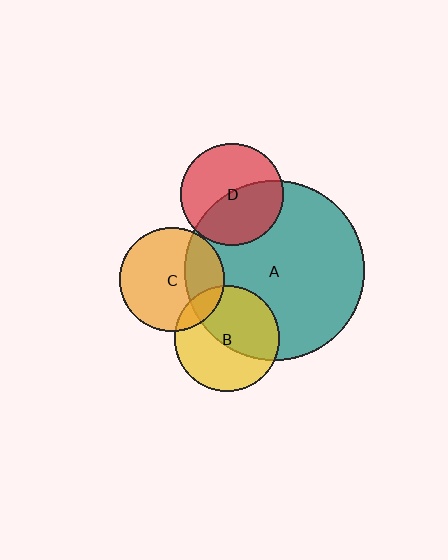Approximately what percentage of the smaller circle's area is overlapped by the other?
Approximately 45%.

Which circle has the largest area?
Circle A (teal).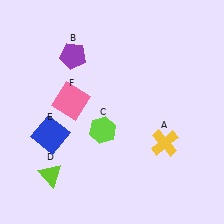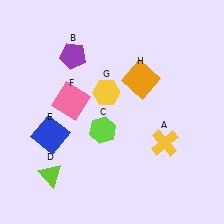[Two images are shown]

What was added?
A yellow hexagon (G), an orange square (H) were added in Image 2.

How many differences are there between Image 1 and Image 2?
There are 2 differences between the two images.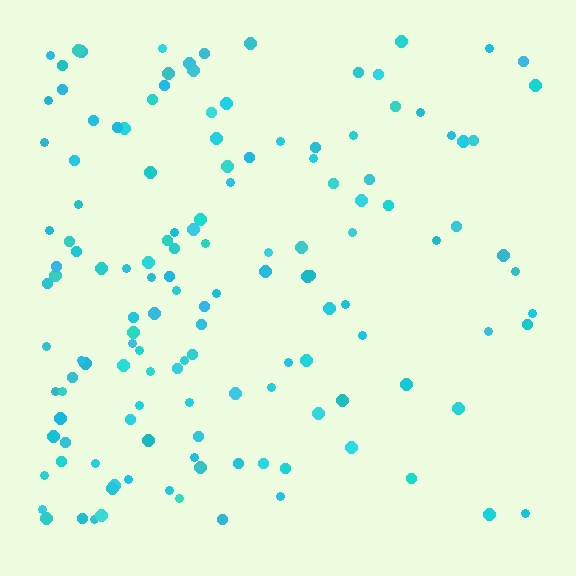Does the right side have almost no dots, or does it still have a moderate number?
Still a moderate number, just noticeably fewer than the left.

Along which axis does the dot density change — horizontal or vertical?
Horizontal.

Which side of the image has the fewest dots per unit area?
The right.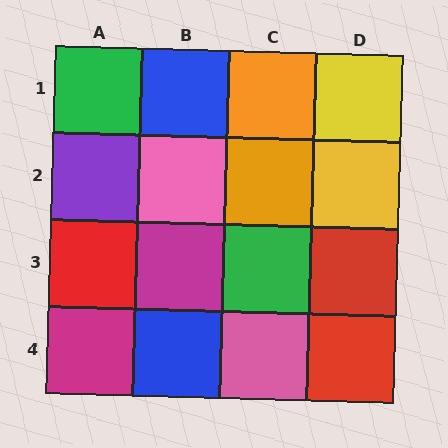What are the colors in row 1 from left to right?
Green, blue, orange, yellow.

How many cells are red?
3 cells are red.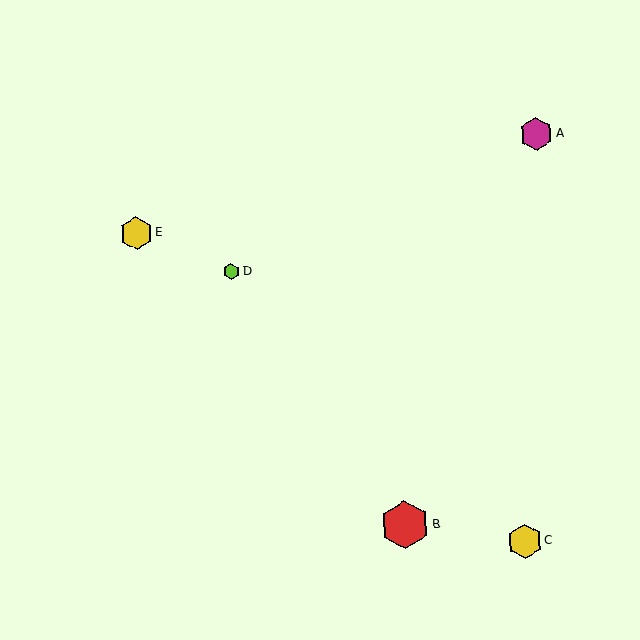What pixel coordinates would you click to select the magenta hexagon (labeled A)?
Click at (536, 134) to select the magenta hexagon A.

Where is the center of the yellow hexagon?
The center of the yellow hexagon is at (136, 233).